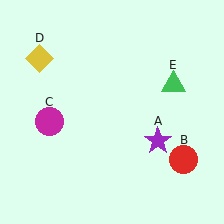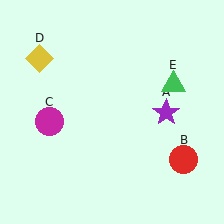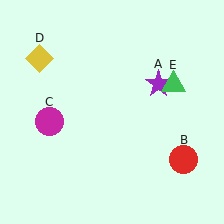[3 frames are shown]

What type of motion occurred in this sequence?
The purple star (object A) rotated counterclockwise around the center of the scene.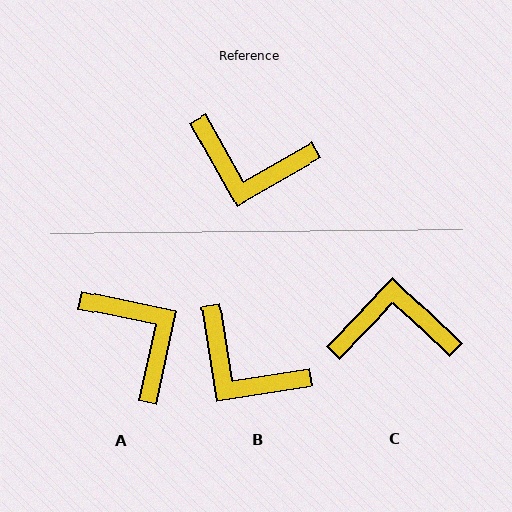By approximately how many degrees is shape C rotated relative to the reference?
Approximately 164 degrees clockwise.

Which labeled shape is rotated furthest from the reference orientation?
C, about 164 degrees away.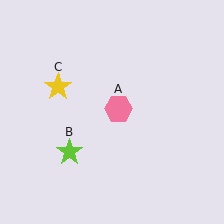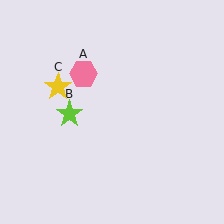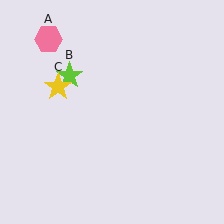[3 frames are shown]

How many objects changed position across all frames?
2 objects changed position: pink hexagon (object A), lime star (object B).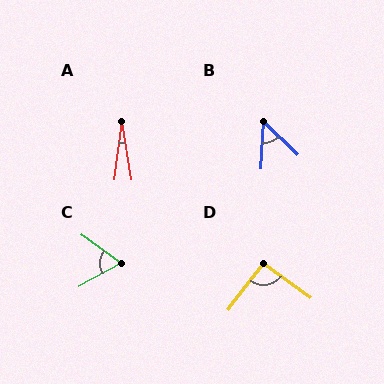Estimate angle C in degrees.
Approximately 65 degrees.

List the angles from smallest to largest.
A (16°), B (49°), C (65°), D (91°).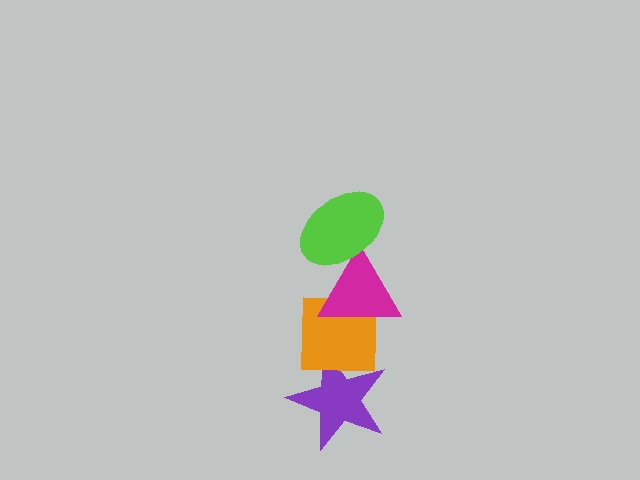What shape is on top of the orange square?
The magenta triangle is on top of the orange square.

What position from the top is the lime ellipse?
The lime ellipse is 1st from the top.